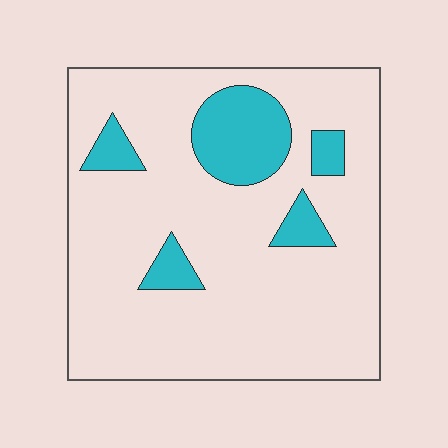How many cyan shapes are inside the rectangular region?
5.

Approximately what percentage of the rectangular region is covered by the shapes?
Approximately 15%.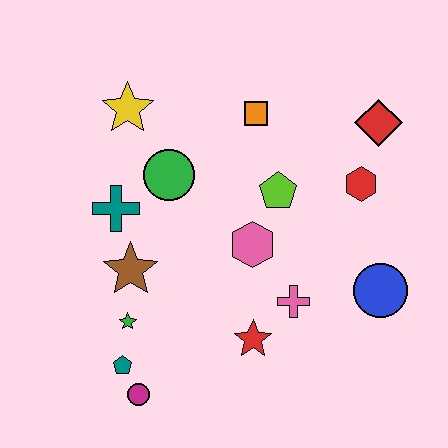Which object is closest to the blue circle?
The pink cross is closest to the blue circle.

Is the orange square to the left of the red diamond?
Yes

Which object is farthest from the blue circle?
The yellow star is farthest from the blue circle.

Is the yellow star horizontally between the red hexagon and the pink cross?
No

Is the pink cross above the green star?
Yes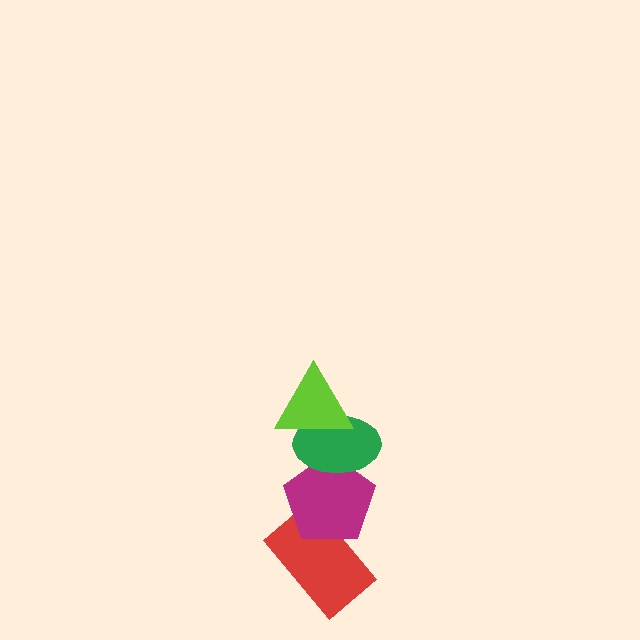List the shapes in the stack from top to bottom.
From top to bottom: the lime triangle, the green ellipse, the magenta pentagon, the red rectangle.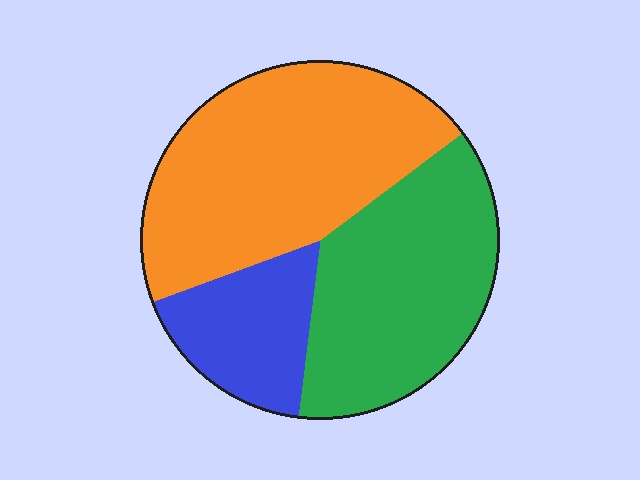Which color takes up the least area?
Blue, at roughly 15%.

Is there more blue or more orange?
Orange.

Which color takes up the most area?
Orange, at roughly 45%.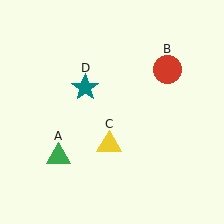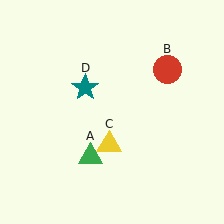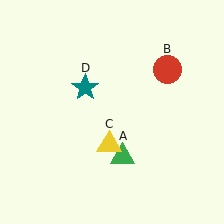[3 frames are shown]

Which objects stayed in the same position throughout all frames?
Red circle (object B) and yellow triangle (object C) and teal star (object D) remained stationary.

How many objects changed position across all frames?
1 object changed position: green triangle (object A).